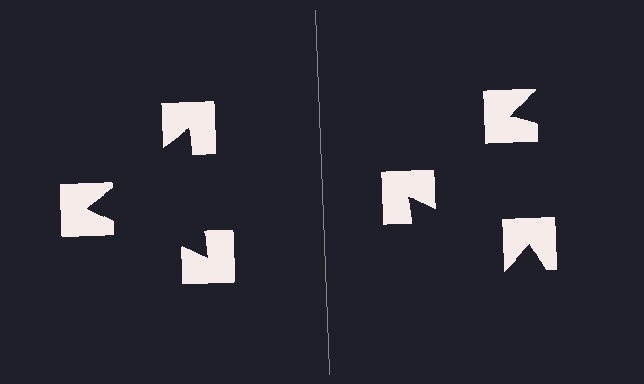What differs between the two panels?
The notched squares are positioned identically on both sides; only the wedge orientations differ. On the left they align to a triangle; on the right they are misaligned.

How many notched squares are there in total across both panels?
6 — 3 on each side.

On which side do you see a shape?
An illusory triangle appears on the left side. On the right side the wedge cuts are rotated, so no coherent shape forms.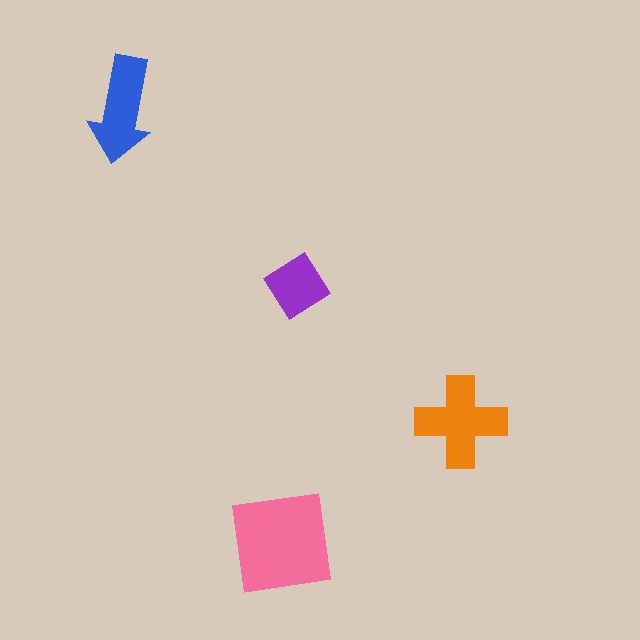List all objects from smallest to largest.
The purple diamond, the blue arrow, the orange cross, the pink square.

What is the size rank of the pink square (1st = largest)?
1st.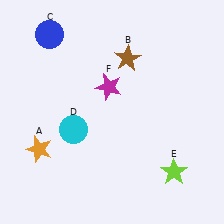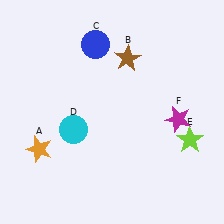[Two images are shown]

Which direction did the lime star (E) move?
The lime star (E) moved up.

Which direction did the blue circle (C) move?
The blue circle (C) moved right.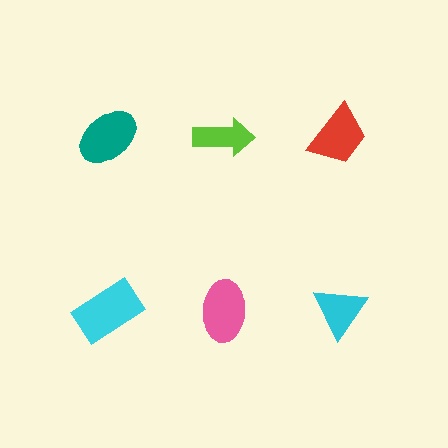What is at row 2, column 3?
A cyan triangle.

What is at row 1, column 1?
A teal ellipse.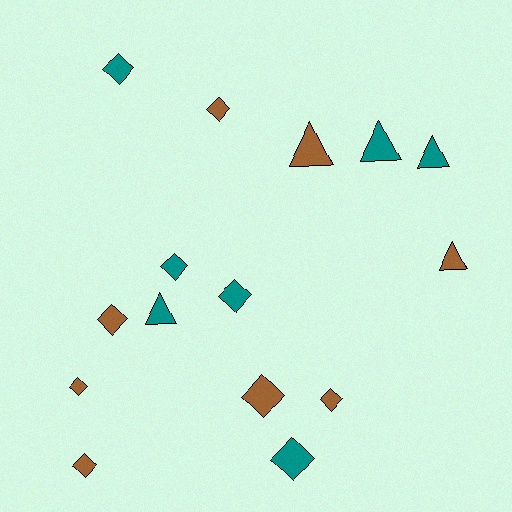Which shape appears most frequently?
Diamond, with 10 objects.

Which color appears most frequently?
Brown, with 8 objects.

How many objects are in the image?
There are 15 objects.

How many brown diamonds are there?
There are 6 brown diamonds.